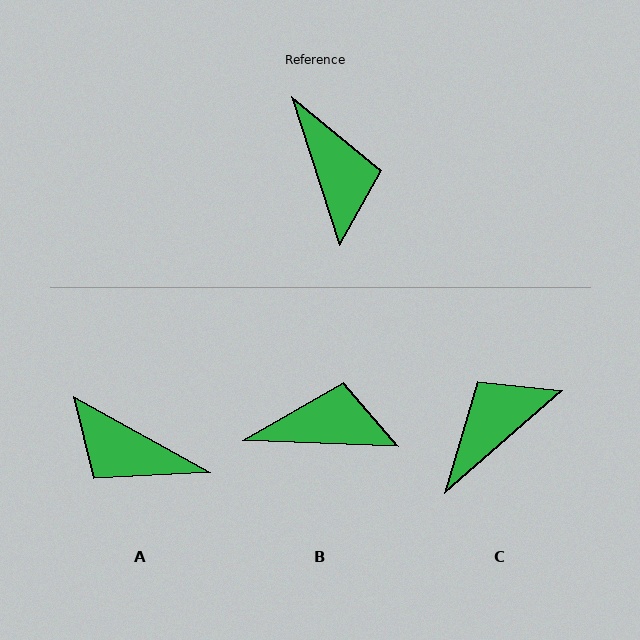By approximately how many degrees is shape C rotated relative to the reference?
Approximately 113 degrees counter-clockwise.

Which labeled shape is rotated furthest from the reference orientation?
A, about 137 degrees away.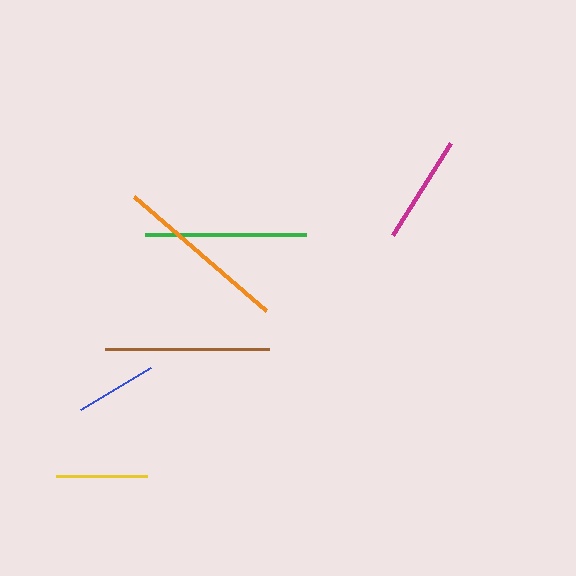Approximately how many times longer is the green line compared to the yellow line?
The green line is approximately 1.8 times the length of the yellow line.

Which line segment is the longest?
The orange line is the longest at approximately 174 pixels.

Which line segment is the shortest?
The blue line is the shortest at approximately 82 pixels.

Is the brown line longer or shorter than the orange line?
The orange line is longer than the brown line.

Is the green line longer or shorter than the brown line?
The brown line is longer than the green line.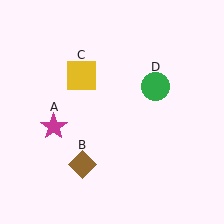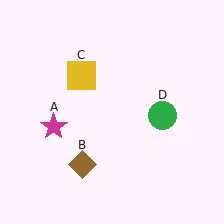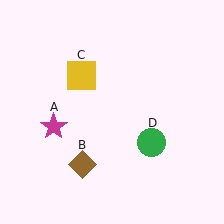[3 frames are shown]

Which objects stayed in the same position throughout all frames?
Magenta star (object A) and brown diamond (object B) and yellow square (object C) remained stationary.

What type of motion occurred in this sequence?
The green circle (object D) rotated clockwise around the center of the scene.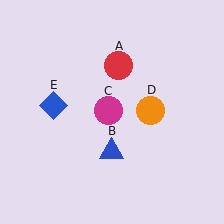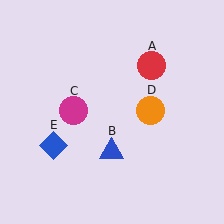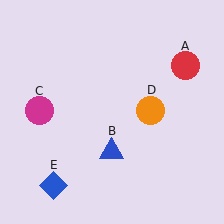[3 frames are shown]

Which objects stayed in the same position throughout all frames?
Blue triangle (object B) and orange circle (object D) remained stationary.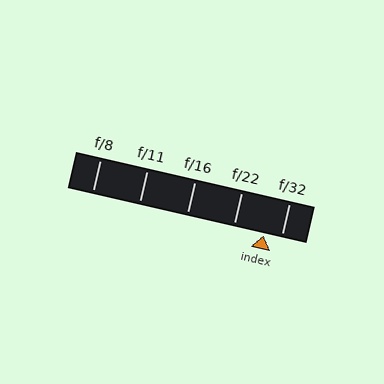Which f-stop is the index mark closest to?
The index mark is closest to f/32.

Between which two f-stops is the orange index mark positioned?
The index mark is between f/22 and f/32.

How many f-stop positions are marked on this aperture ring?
There are 5 f-stop positions marked.